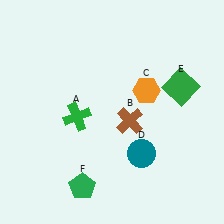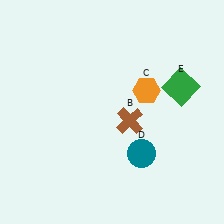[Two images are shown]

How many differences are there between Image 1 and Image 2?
There are 2 differences between the two images.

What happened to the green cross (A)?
The green cross (A) was removed in Image 2. It was in the bottom-left area of Image 1.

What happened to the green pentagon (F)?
The green pentagon (F) was removed in Image 2. It was in the bottom-left area of Image 1.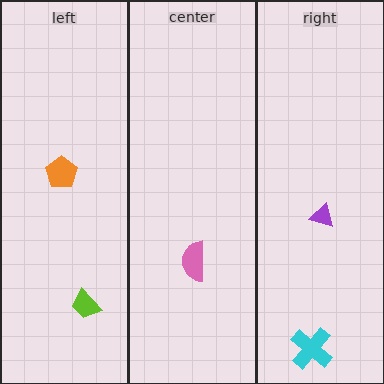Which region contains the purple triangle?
The right region.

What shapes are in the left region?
The lime trapezoid, the orange pentagon.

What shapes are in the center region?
The pink semicircle.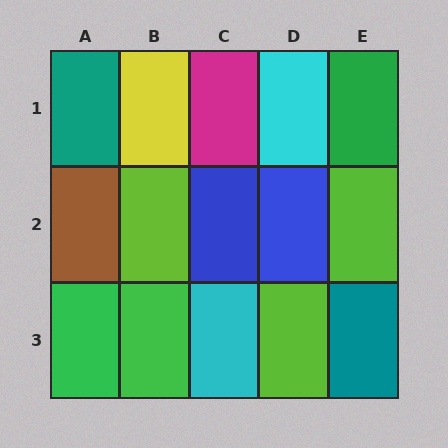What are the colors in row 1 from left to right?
Teal, yellow, magenta, cyan, green.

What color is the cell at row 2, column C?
Blue.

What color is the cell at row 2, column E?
Lime.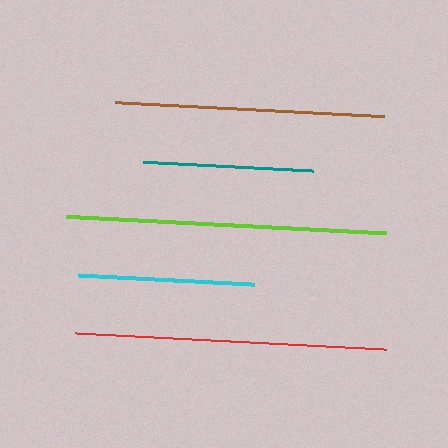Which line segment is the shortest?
The teal line is the shortest at approximately 171 pixels.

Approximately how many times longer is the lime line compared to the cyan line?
The lime line is approximately 1.8 times the length of the cyan line.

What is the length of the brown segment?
The brown segment is approximately 269 pixels long.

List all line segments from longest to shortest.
From longest to shortest: lime, red, brown, cyan, teal.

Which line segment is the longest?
The lime line is the longest at approximately 320 pixels.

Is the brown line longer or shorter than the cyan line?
The brown line is longer than the cyan line.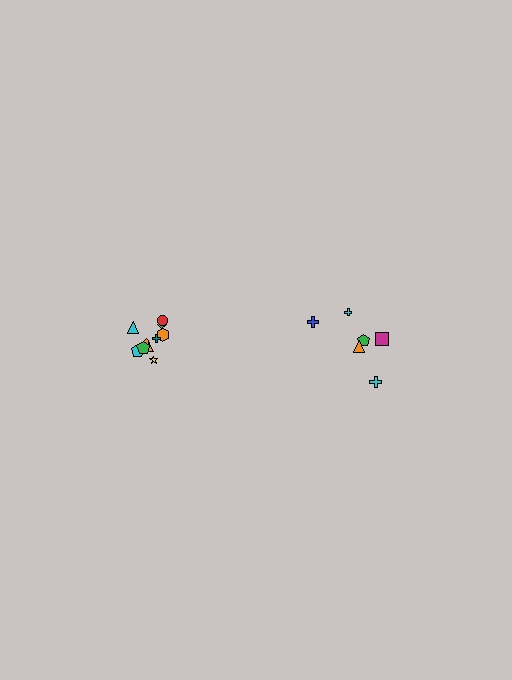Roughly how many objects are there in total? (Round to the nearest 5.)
Roughly 15 objects in total.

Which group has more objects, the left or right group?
The left group.